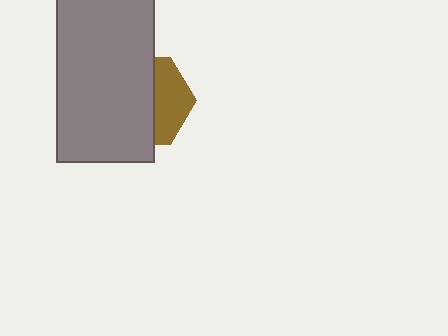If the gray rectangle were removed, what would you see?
You would see the complete brown hexagon.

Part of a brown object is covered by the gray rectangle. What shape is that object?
It is a hexagon.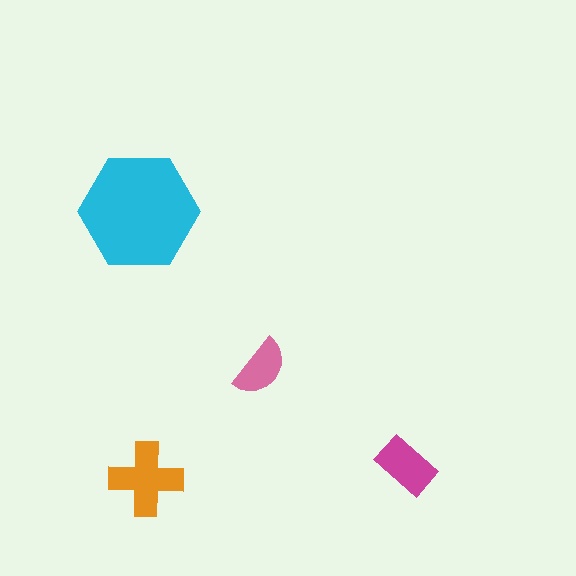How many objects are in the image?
There are 4 objects in the image.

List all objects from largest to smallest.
The cyan hexagon, the orange cross, the magenta rectangle, the pink semicircle.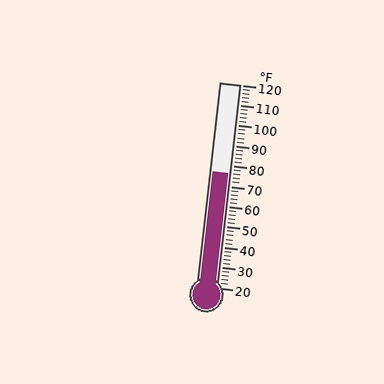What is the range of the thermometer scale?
The thermometer scale ranges from 20°F to 120°F.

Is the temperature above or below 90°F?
The temperature is below 90°F.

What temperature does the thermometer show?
The thermometer shows approximately 76°F.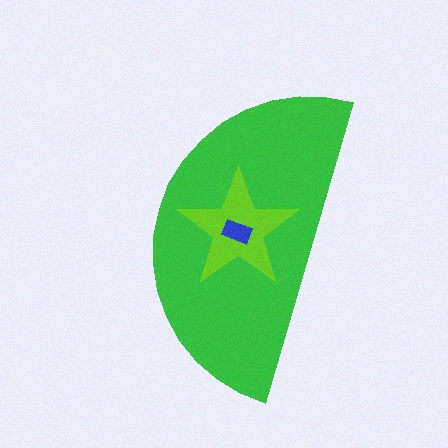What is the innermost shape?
The blue rectangle.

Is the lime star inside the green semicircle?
Yes.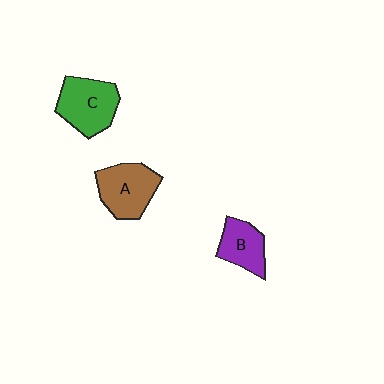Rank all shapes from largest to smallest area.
From largest to smallest: C (green), A (brown), B (purple).